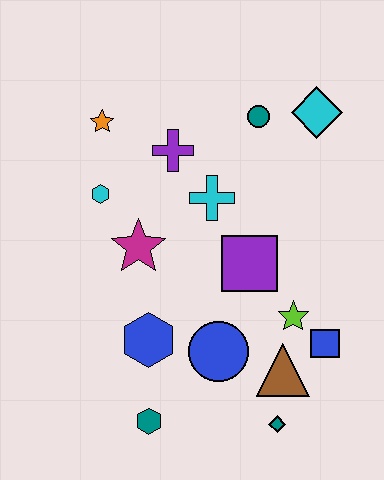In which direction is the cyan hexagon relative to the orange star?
The cyan hexagon is below the orange star.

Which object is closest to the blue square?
The lime star is closest to the blue square.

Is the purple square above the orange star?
No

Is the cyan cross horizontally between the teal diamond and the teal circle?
No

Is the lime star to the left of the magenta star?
No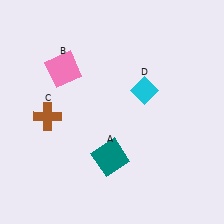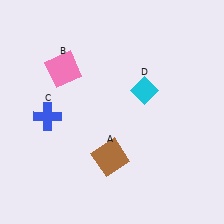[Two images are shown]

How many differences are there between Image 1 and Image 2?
There are 2 differences between the two images.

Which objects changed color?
A changed from teal to brown. C changed from brown to blue.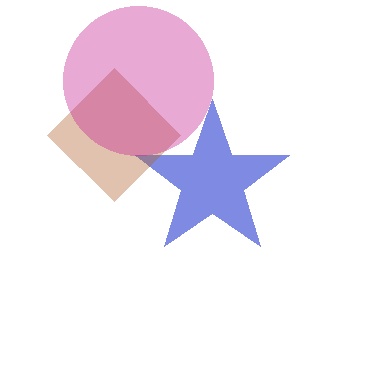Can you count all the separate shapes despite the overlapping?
Yes, there are 3 separate shapes.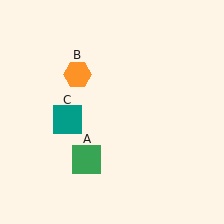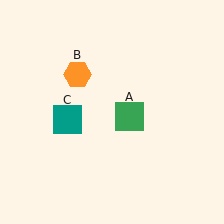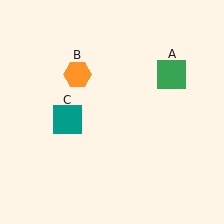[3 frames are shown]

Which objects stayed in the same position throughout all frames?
Orange hexagon (object B) and teal square (object C) remained stationary.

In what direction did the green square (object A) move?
The green square (object A) moved up and to the right.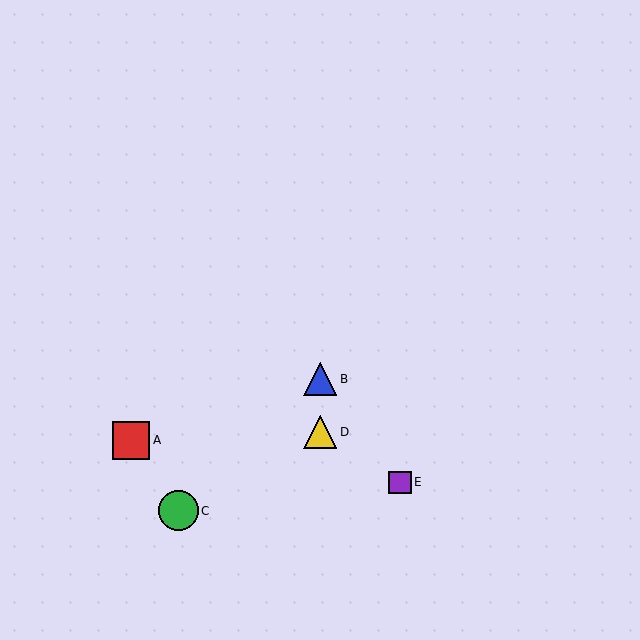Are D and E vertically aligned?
No, D is at x≈320 and E is at x≈400.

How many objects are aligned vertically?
2 objects (B, D) are aligned vertically.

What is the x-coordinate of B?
Object B is at x≈320.